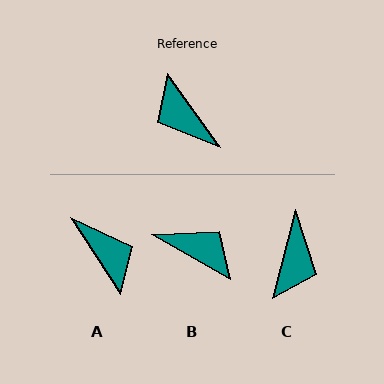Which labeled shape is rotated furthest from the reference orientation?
A, about 177 degrees away.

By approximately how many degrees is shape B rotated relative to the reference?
Approximately 155 degrees clockwise.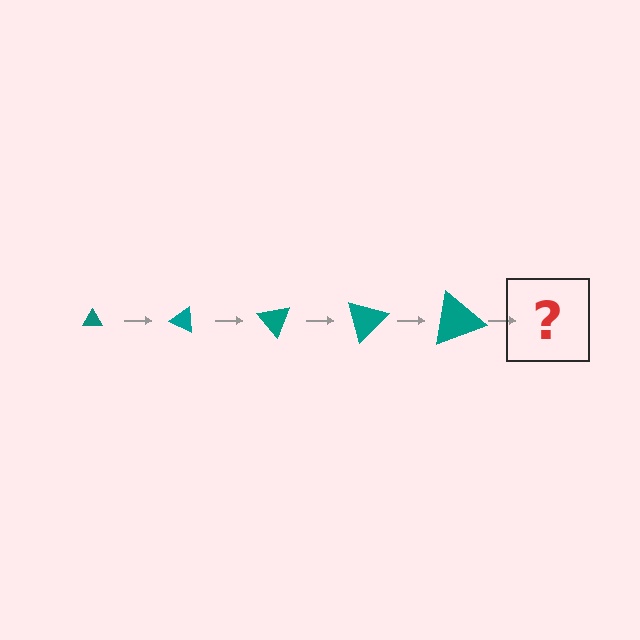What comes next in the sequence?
The next element should be a triangle, larger than the previous one and rotated 125 degrees from the start.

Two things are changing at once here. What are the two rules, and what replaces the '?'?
The two rules are that the triangle grows larger each step and it rotates 25 degrees each step. The '?' should be a triangle, larger than the previous one and rotated 125 degrees from the start.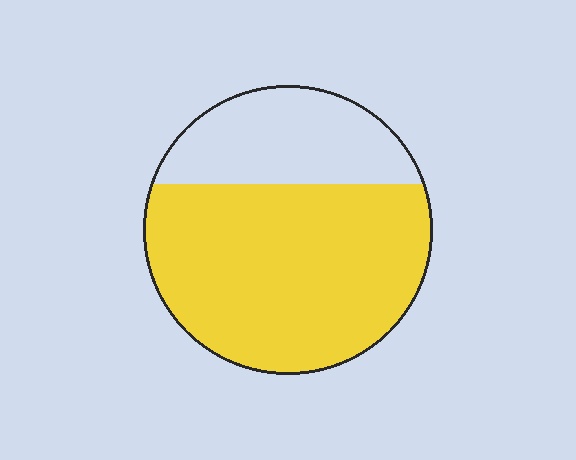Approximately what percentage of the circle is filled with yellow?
Approximately 70%.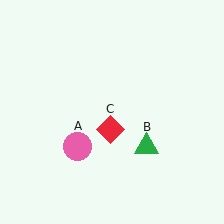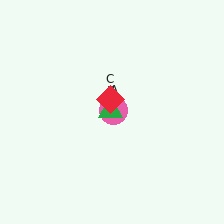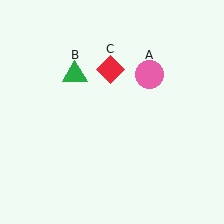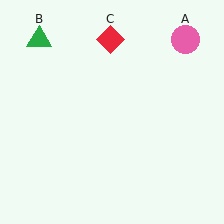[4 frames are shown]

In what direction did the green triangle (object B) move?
The green triangle (object B) moved up and to the left.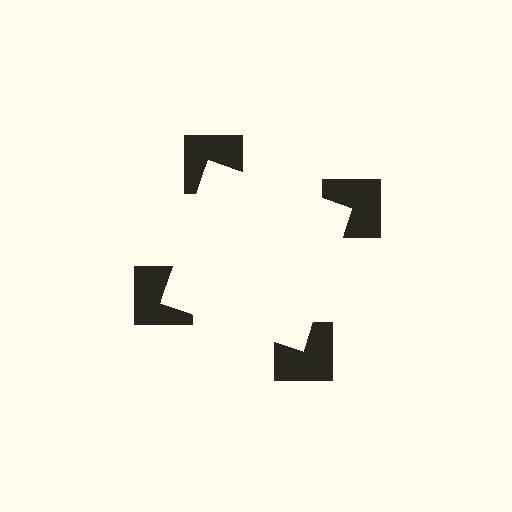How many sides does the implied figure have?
4 sides.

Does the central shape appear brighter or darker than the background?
It typically appears slightly brighter than the background, even though no actual brightness change is drawn.